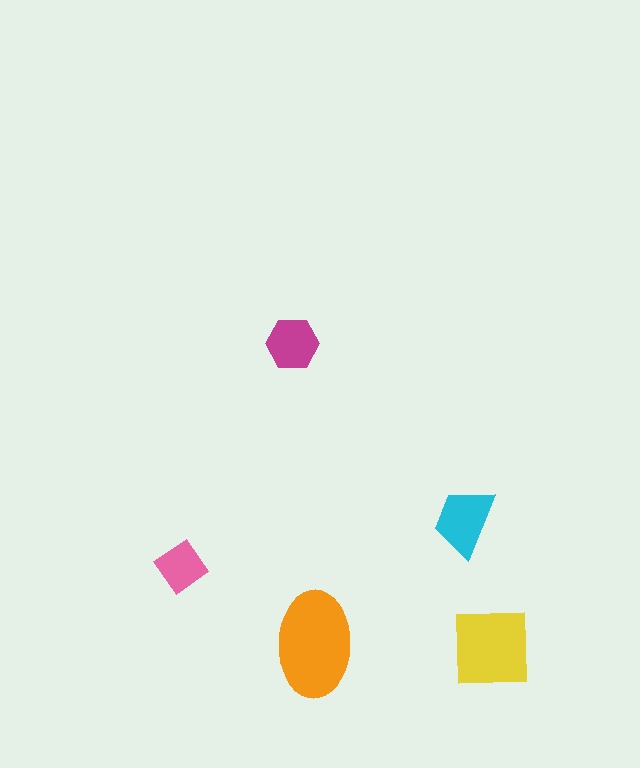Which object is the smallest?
The pink diamond.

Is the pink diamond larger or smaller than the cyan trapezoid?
Smaller.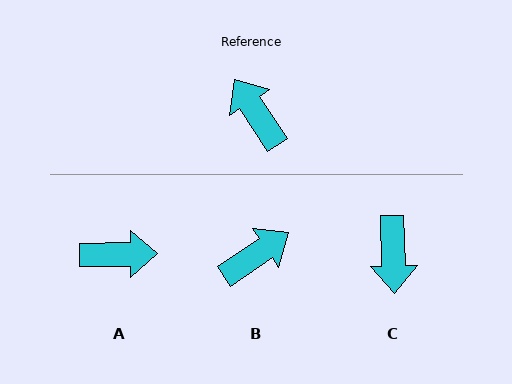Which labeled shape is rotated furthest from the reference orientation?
C, about 149 degrees away.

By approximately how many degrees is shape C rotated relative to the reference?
Approximately 149 degrees counter-clockwise.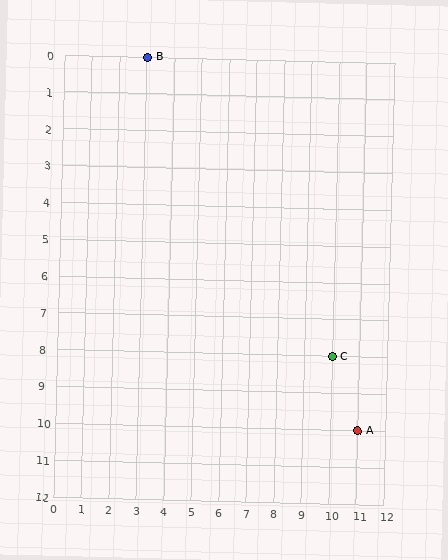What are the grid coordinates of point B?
Point B is at grid coordinates (3, 0).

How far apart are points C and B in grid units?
Points C and B are 7 columns and 8 rows apart (about 10.6 grid units diagonally).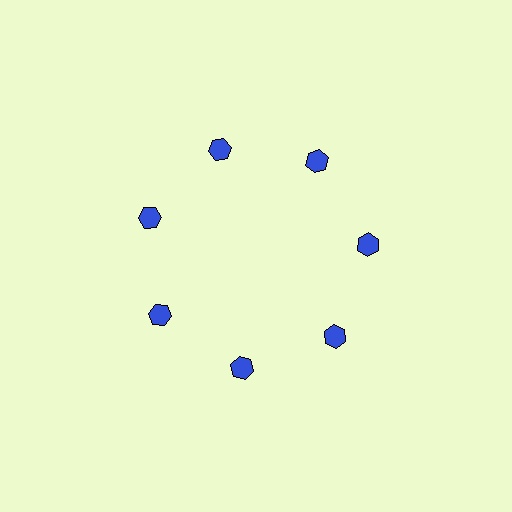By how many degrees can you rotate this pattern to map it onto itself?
The pattern maps onto itself every 51 degrees of rotation.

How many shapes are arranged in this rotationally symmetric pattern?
There are 7 shapes, arranged in 7 groups of 1.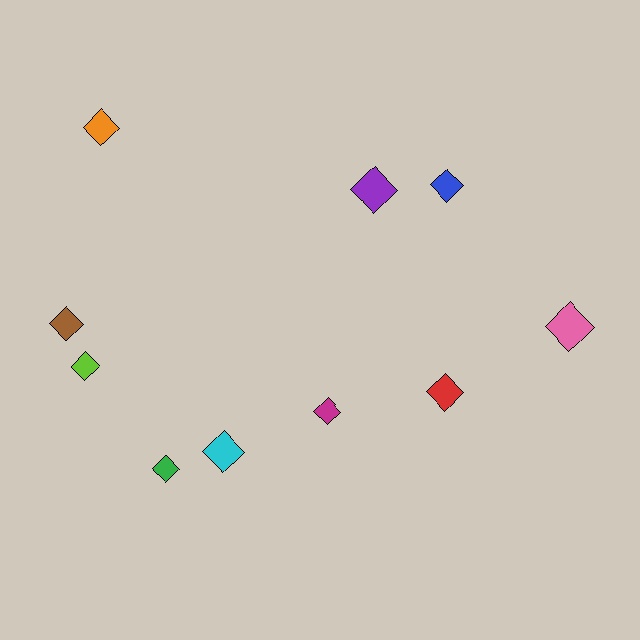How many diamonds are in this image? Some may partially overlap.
There are 10 diamonds.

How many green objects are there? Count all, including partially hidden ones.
There is 1 green object.